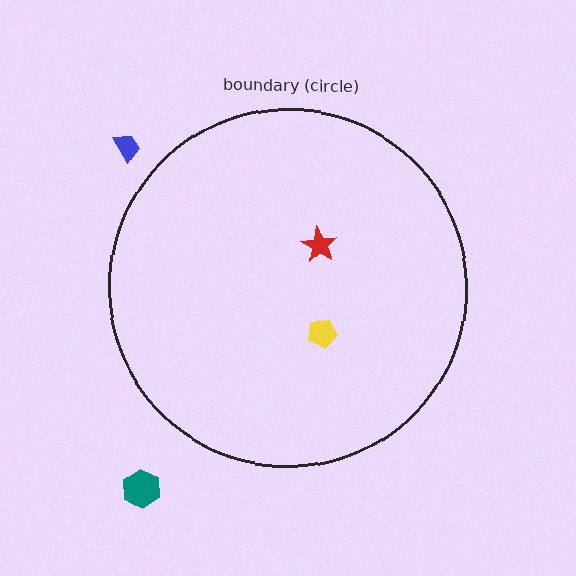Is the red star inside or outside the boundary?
Inside.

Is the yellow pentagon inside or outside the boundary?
Inside.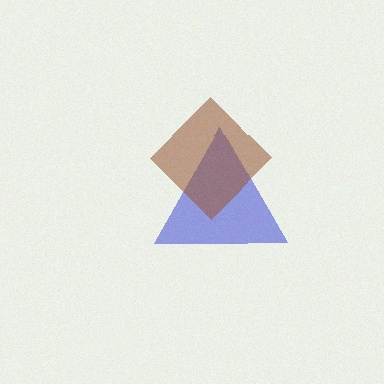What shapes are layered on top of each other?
The layered shapes are: a blue triangle, a brown diamond.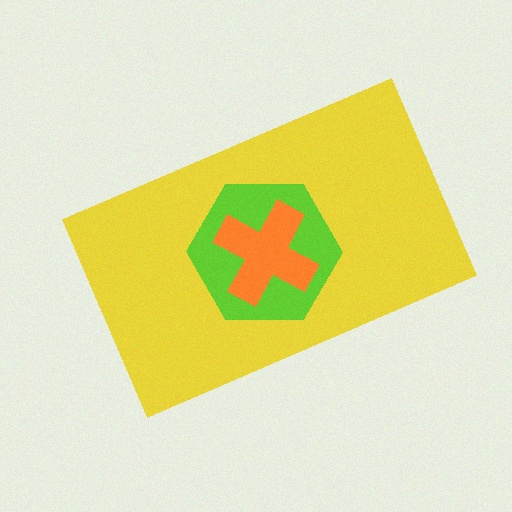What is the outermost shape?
The yellow rectangle.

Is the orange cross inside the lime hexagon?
Yes.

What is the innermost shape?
The orange cross.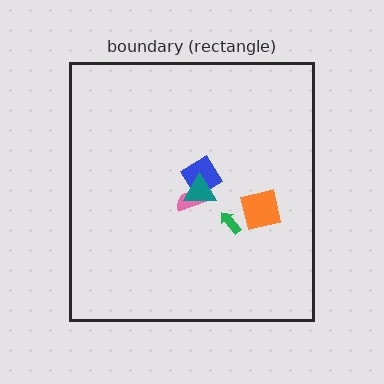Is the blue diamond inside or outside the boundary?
Inside.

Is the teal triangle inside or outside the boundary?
Inside.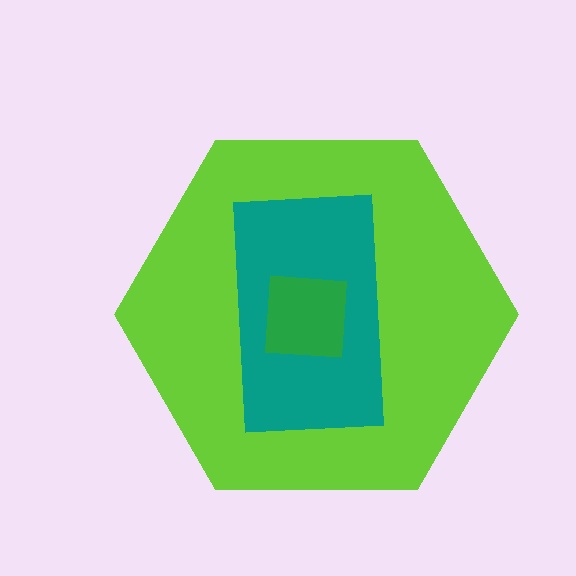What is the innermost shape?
The green square.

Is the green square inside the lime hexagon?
Yes.